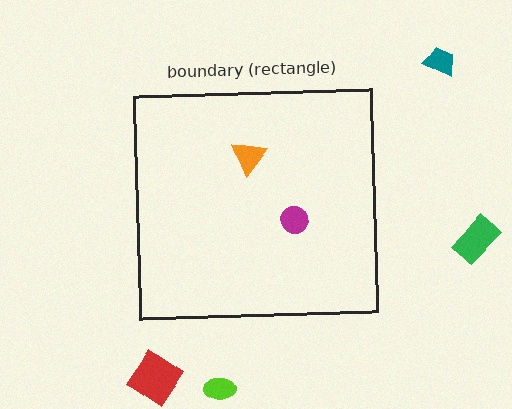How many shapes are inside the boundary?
2 inside, 4 outside.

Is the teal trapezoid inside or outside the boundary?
Outside.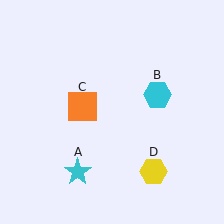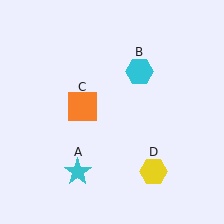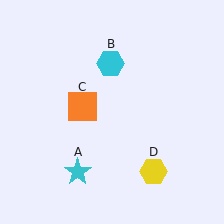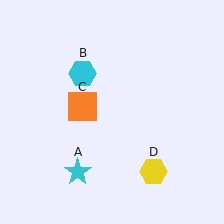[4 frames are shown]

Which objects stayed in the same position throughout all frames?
Cyan star (object A) and orange square (object C) and yellow hexagon (object D) remained stationary.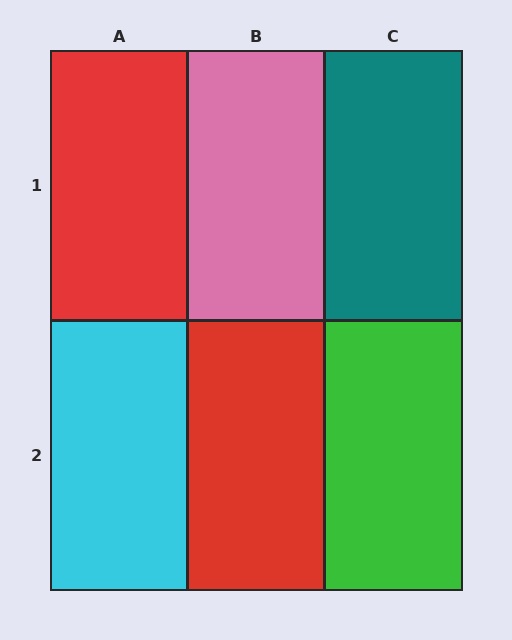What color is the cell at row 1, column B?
Pink.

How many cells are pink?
1 cell is pink.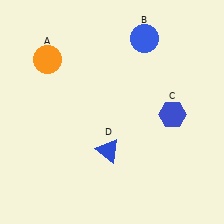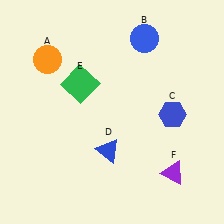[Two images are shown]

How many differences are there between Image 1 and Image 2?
There are 2 differences between the two images.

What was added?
A green square (E), a purple triangle (F) were added in Image 2.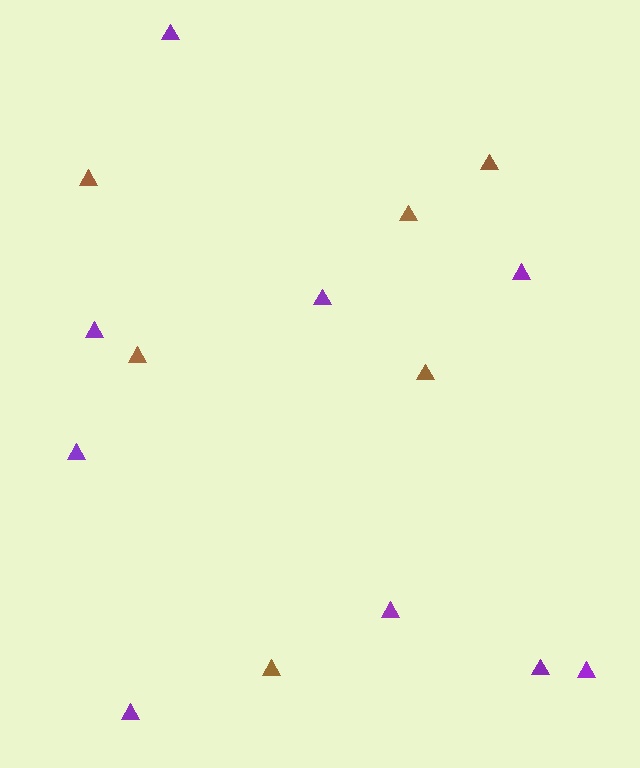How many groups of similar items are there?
There are 2 groups: one group of brown triangles (6) and one group of purple triangles (9).